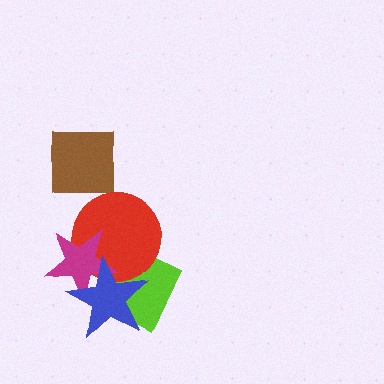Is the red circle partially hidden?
Yes, it is partially covered by another shape.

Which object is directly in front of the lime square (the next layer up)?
The red circle is directly in front of the lime square.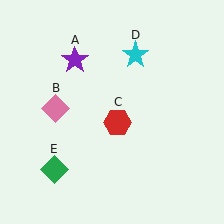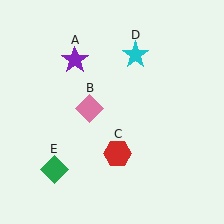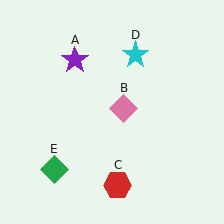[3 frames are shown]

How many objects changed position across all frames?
2 objects changed position: pink diamond (object B), red hexagon (object C).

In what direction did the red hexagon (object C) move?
The red hexagon (object C) moved down.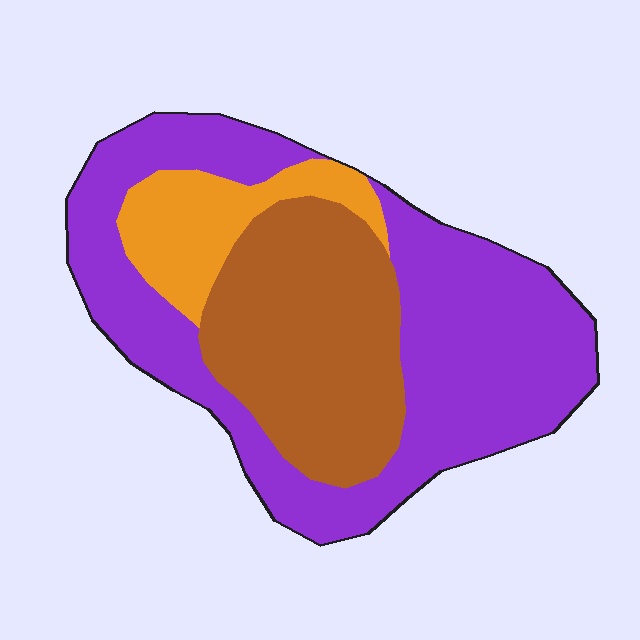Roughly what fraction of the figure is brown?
Brown covers 31% of the figure.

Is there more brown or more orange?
Brown.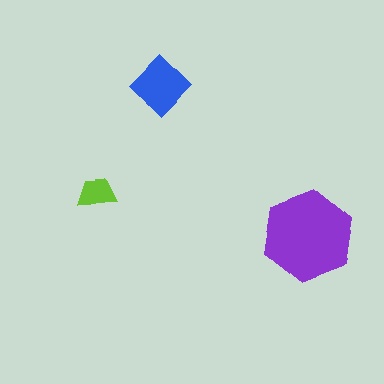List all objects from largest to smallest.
The purple hexagon, the blue diamond, the lime trapezoid.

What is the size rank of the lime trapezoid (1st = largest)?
3rd.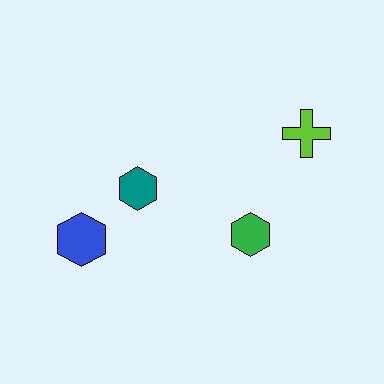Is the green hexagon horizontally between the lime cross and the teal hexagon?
Yes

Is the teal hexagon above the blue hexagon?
Yes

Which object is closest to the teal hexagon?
The blue hexagon is closest to the teal hexagon.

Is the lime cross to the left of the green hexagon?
No